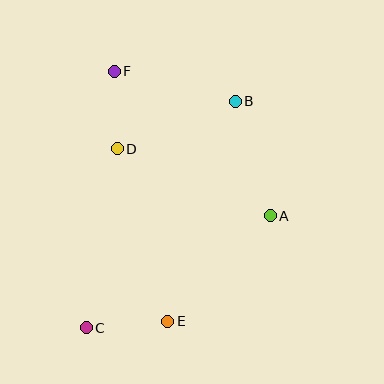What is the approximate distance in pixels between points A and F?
The distance between A and F is approximately 213 pixels.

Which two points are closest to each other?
Points D and F are closest to each other.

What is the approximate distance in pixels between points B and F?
The distance between B and F is approximately 125 pixels.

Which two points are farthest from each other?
Points B and C are farthest from each other.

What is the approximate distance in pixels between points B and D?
The distance between B and D is approximately 127 pixels.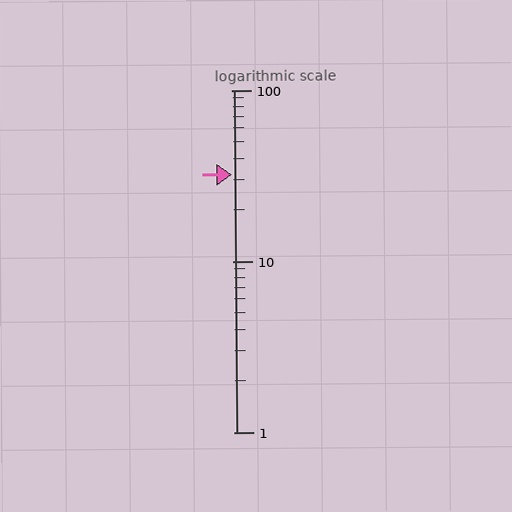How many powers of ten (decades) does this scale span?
The scale spans 2 decades, from 1 to 100.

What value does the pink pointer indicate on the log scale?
The pointer indicates approximately 32.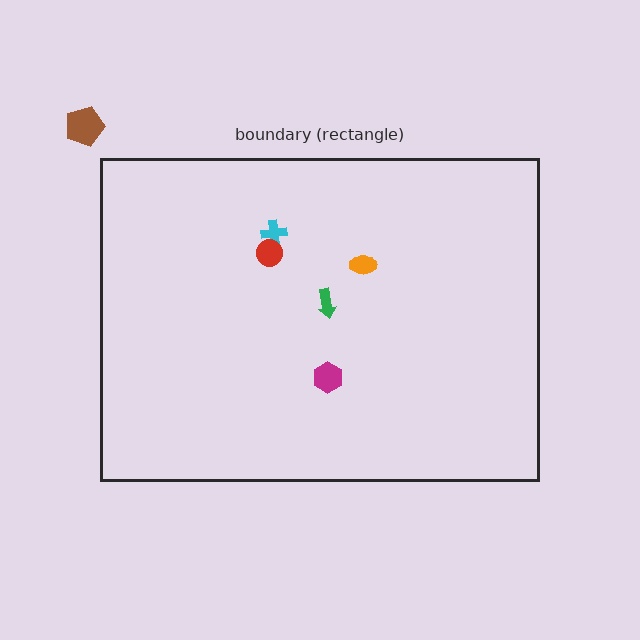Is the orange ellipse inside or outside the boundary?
Inside.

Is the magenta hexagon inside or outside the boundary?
Inside.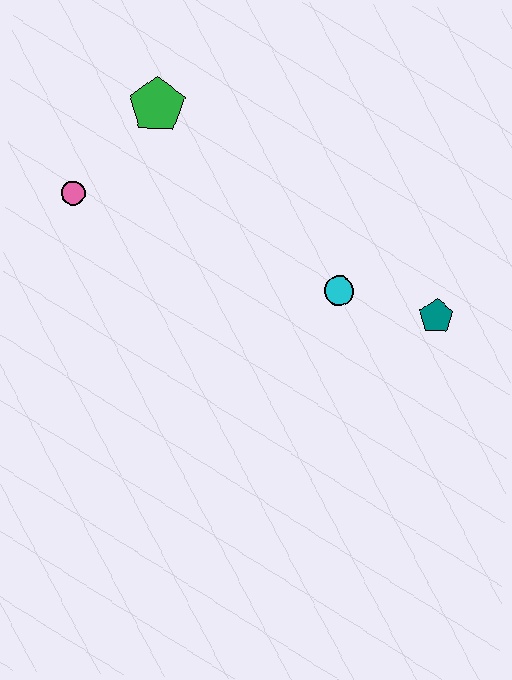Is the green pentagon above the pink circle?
Yes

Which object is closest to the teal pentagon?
The cyan circle is closest to the teal pentagon.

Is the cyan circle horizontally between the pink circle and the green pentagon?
No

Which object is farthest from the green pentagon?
The teal pentagon is farthest from the green pentagon.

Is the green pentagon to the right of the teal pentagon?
No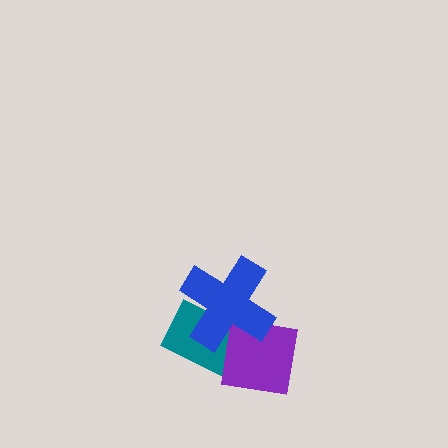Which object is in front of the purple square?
The blue cross is in front of the purple square.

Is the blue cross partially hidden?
No, no other shape covers it.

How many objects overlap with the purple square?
2 objects overlap with the purple square.